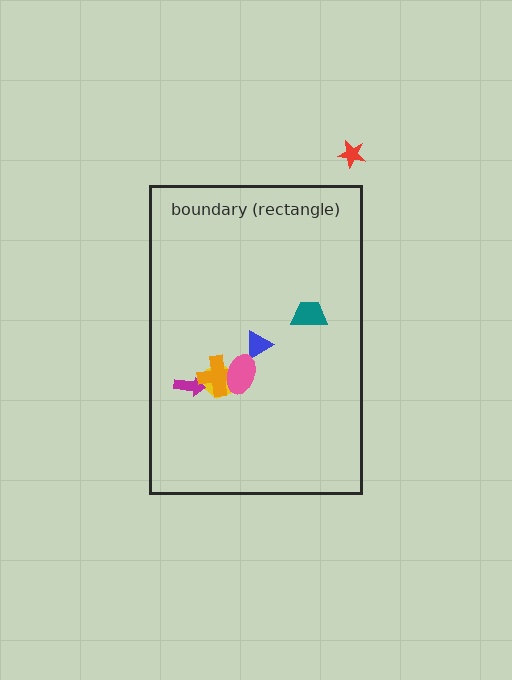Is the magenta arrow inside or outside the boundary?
Inside.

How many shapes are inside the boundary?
6 inside, 1 outside.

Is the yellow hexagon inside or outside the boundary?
Inside.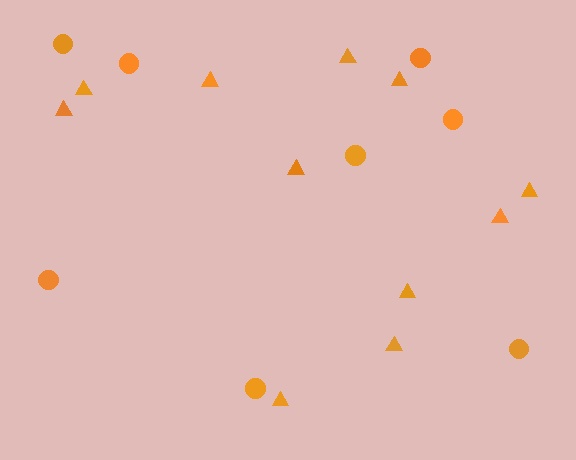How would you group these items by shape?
There are 2 groups: one group of triangles (11) and one group of circles (8).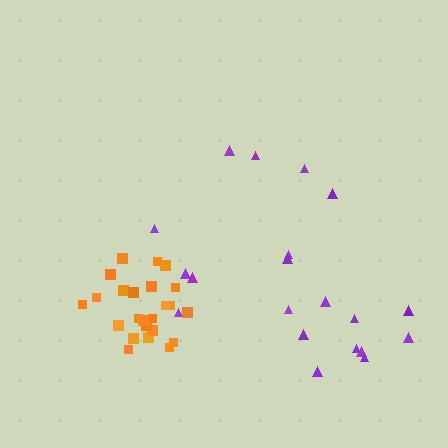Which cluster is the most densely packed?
Orange.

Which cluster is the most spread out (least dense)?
Purple.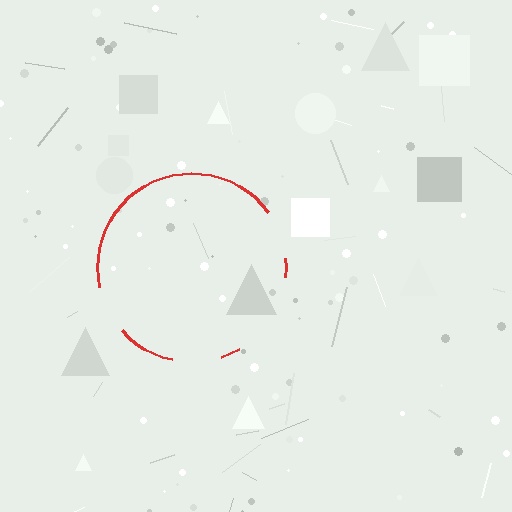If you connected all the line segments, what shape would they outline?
They would outline a circle.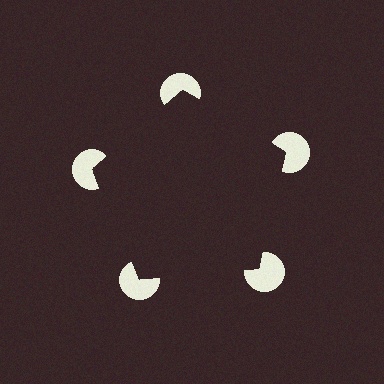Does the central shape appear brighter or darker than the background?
It typically appears slightly darker than the background, even though no actual brightness change is drawn.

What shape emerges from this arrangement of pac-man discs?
An illusory pentagon — its edges are inferred from the aligned wedge cuts in the pac-man discs, not physically drawn.